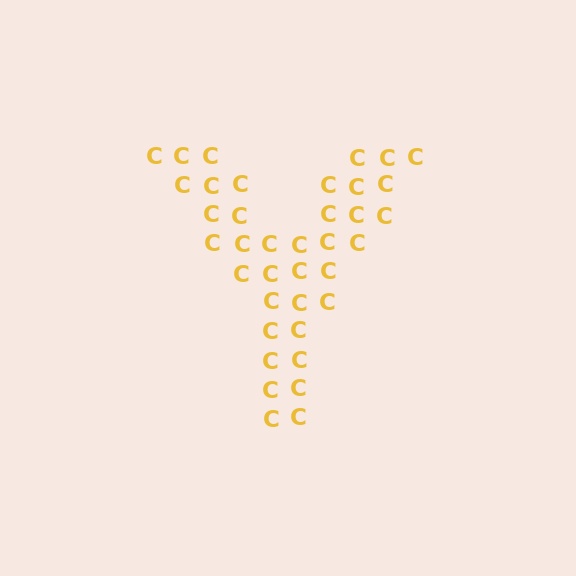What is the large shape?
The large shape is the letter Y.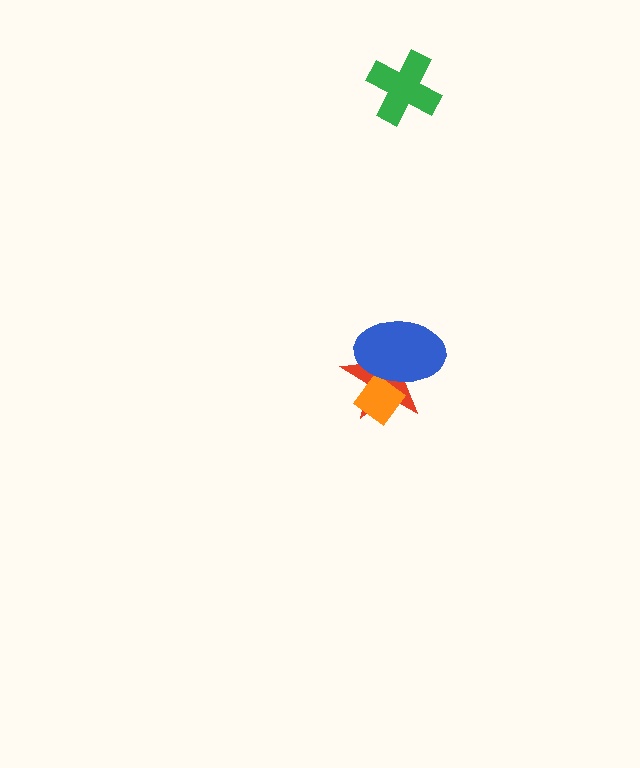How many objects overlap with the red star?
2 objects overlap with the red star.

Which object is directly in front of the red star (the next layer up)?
The orange diamond is directly in front of the red star.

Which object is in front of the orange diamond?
The blue ellipse is in front of the orange diamond.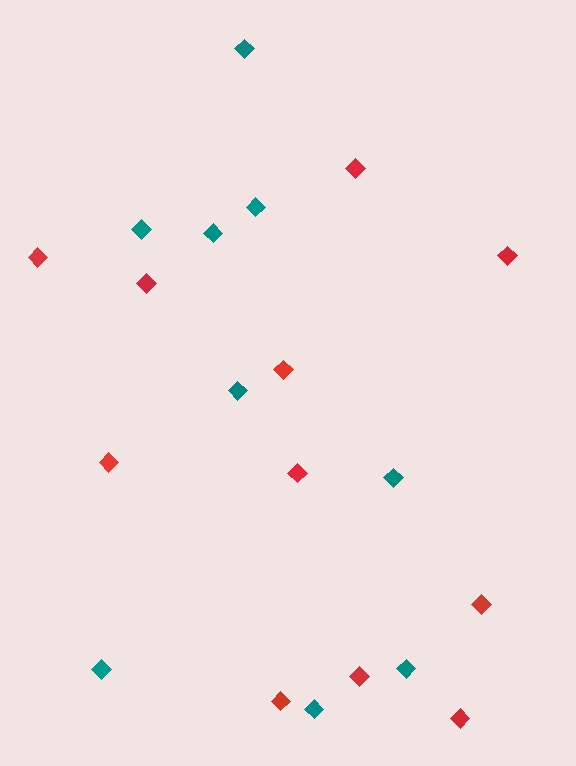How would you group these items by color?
There are 2 groups: one group of teal diamonds (9) and one group of red diamonds (11).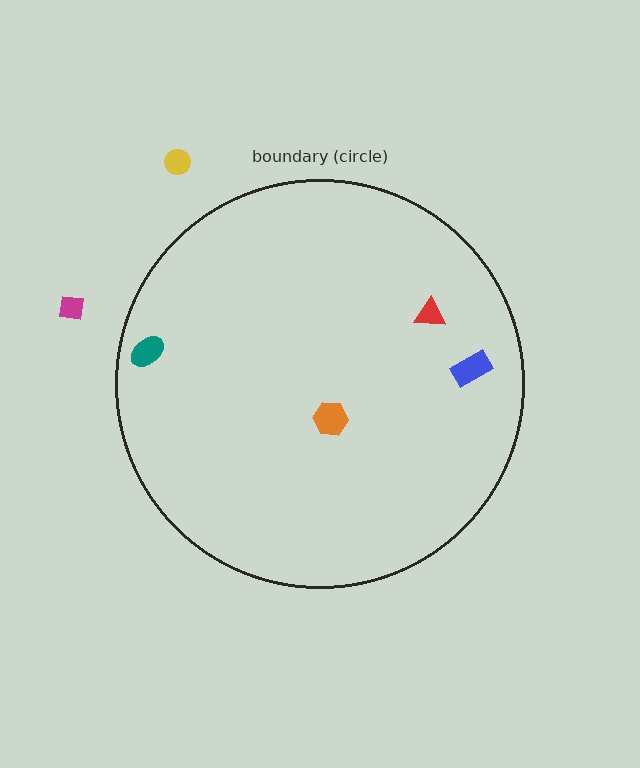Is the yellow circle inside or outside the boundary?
Outside.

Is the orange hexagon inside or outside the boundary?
Inside.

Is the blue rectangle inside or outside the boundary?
Inside.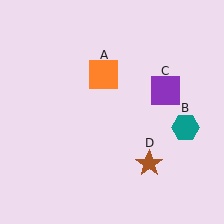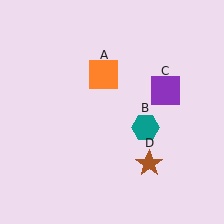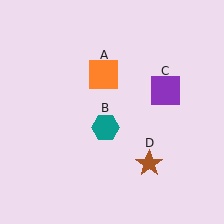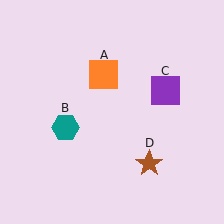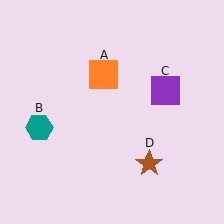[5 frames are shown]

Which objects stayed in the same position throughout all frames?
Orange square (object A) and purple square (object C) and brown star (object D) remained stationary.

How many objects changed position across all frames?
1 object changed position: teal hexagon (object B).